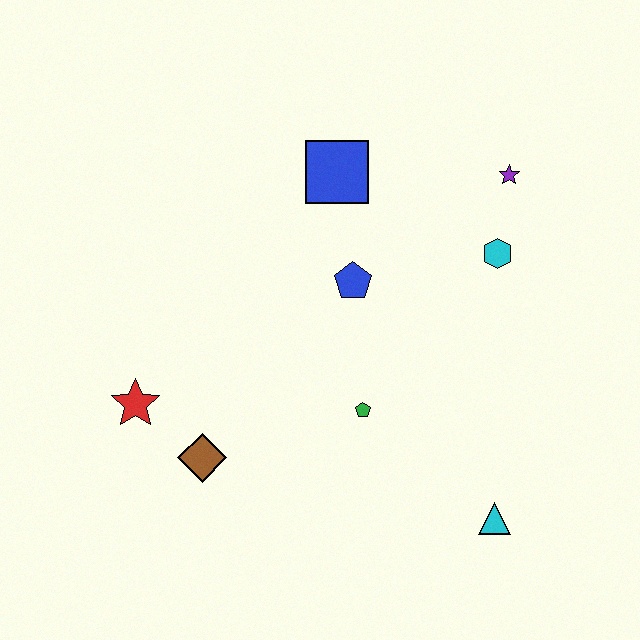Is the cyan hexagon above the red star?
Yes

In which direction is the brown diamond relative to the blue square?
The brown diamond is below the blue square.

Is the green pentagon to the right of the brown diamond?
Yes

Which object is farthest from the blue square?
The cyan triangle is farthest from the blue square.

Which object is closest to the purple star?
The cyan hexagon is closest to the purple star.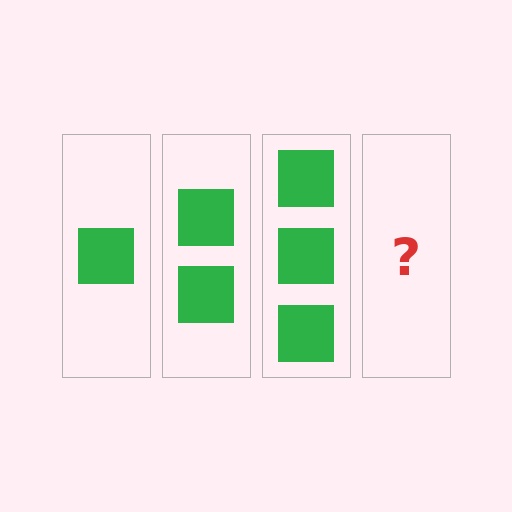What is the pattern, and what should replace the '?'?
The pattern is that each step adds one more square. The '?' should be 4 squares.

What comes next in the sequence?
The next element should be 4 squares.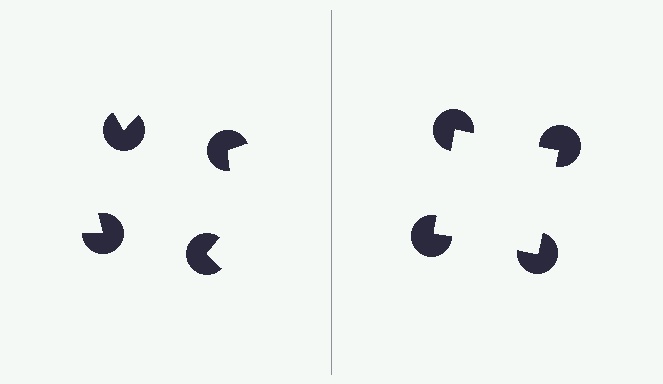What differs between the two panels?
The pac-man discs are positioned identically on both sides; only the wedge orientations differ. On the right they align to a square; on the left they are misaligned.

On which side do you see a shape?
An illusory square appears on the right side. On the left side the wedge cuts are rotated, so no coherent shape forms.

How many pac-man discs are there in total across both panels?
8 — 4 on each side.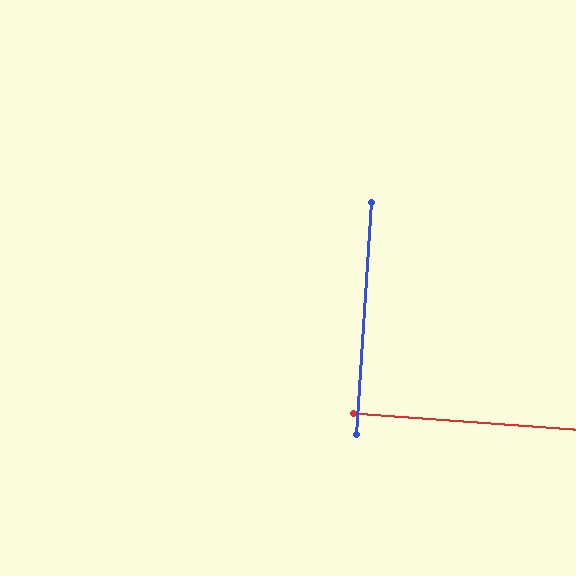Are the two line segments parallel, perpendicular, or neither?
Perpendicular — they meet at approximately 90°.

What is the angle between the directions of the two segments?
Approximately 90 degrees.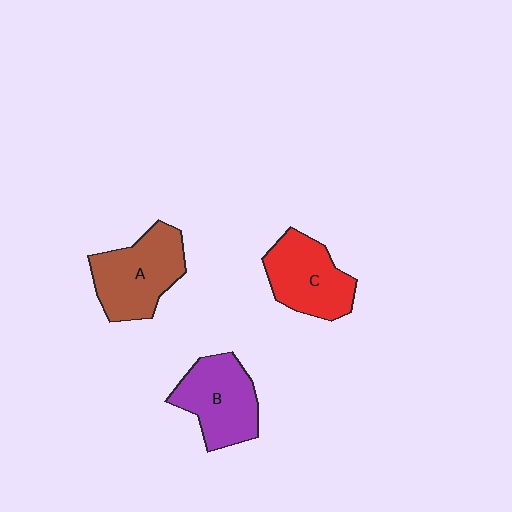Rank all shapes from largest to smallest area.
From largest to smallest: A (brown), B (purple), C (red).